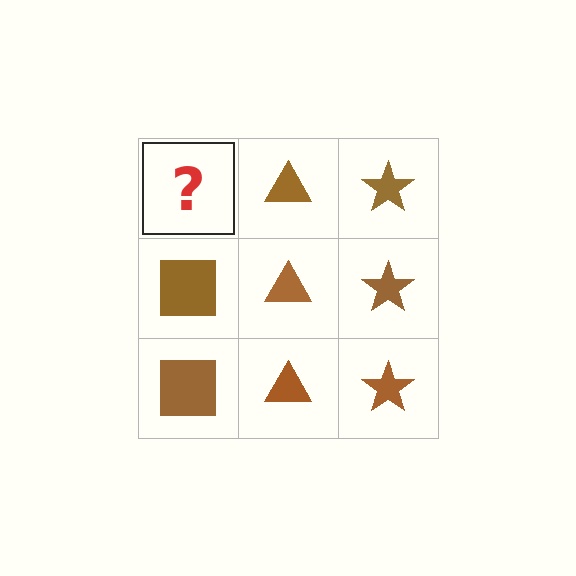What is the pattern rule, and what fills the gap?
The rule is that each column has a consistent shape. The gap should be filled with a brown square.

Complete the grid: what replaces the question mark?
The question mark should be replaced with a brown square.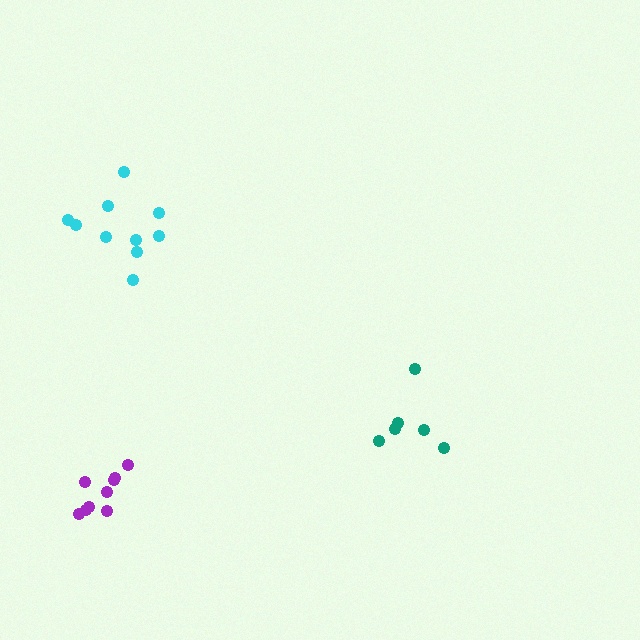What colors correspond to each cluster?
The clusters are colored: cyan, teal, purple.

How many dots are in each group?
Group 1: 10 dots, Group 2: 6 dots, Group 3: 9 dots (25 total).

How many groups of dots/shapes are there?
There are 3 groups.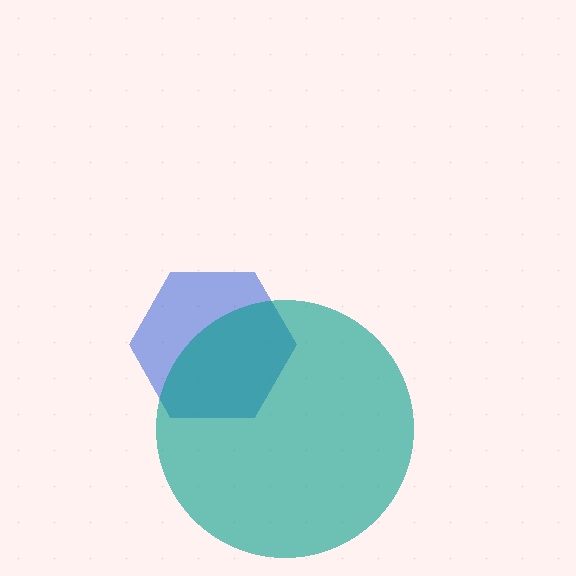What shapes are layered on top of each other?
The layered shapes are: a blue hexagon, a teal circle.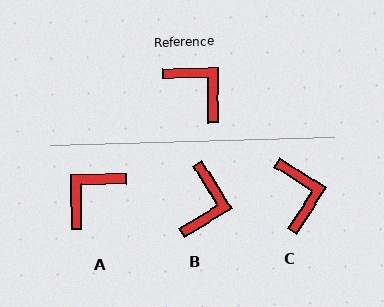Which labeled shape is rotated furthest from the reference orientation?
A, about 90 degrees away.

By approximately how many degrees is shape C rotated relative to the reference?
Approximately 33 degrees clockwise.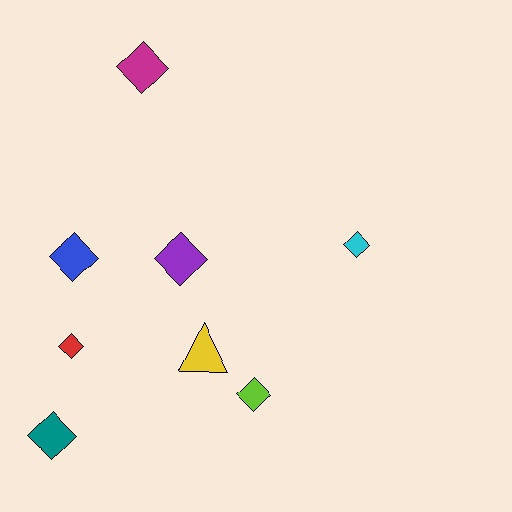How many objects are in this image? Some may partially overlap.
There are 8 objects.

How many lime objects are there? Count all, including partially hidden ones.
There is 1 lime object.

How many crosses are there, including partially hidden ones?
There are no crosses.